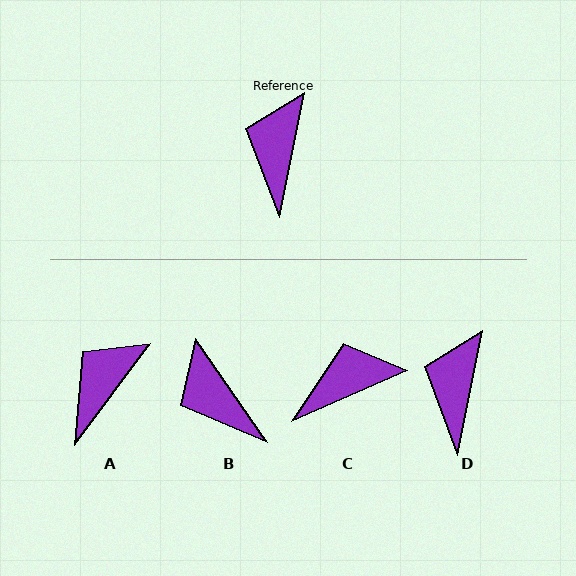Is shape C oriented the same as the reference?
No, it is off by about 55 degrees.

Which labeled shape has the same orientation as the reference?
D.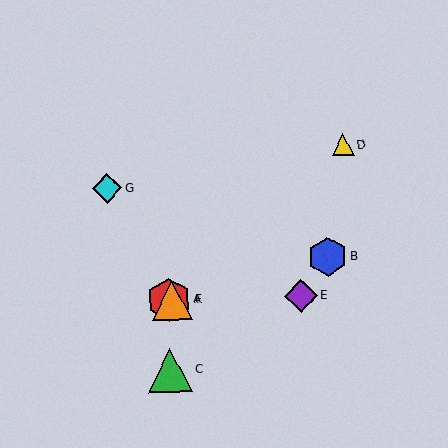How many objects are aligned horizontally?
3 objects (A, E, F) are aligned horizontally.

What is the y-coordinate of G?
Object G is at y≈188.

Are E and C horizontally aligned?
No, E is at y≈296 and C is at y≈370.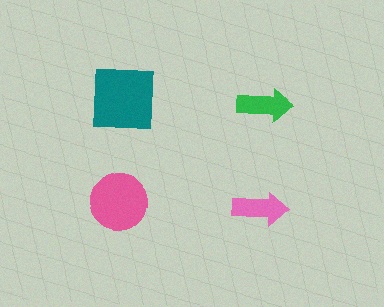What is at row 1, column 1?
A teal square.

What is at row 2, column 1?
A pink circle.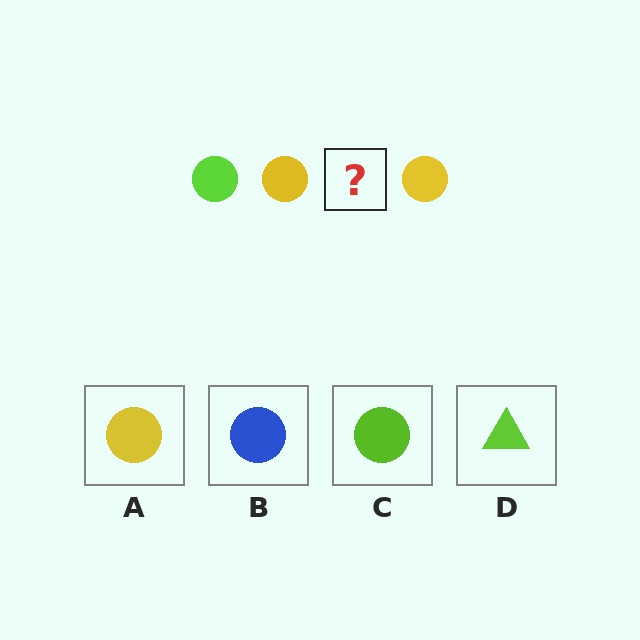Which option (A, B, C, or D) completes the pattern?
C.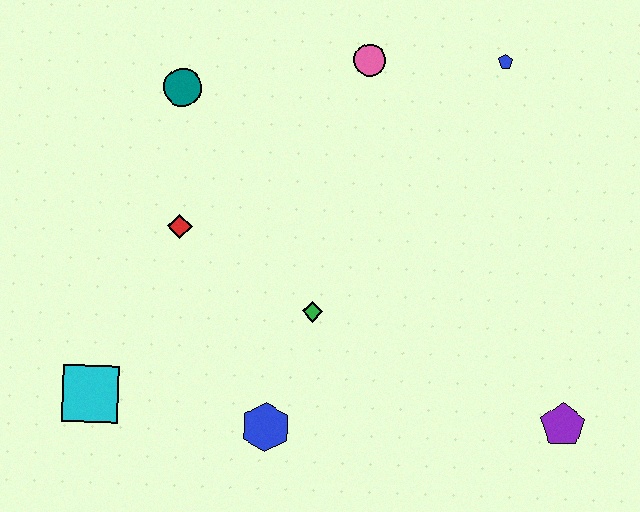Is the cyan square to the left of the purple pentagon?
Yes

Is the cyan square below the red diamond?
Yes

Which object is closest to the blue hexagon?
The green diamond is closest to the blue hexagon.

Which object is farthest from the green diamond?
The blue pentagon is farthest from the green diamond.